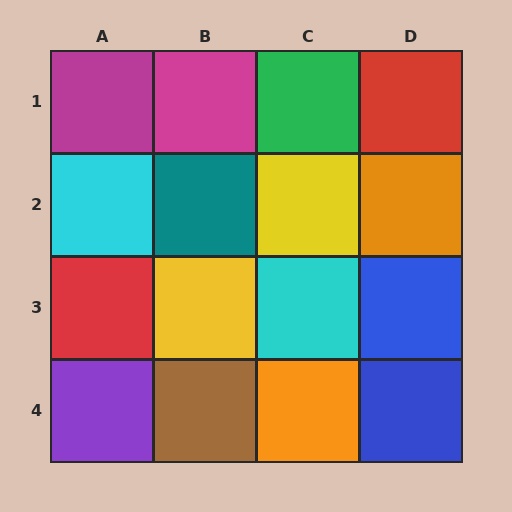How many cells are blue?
2 cells are blue.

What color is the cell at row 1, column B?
Magenta.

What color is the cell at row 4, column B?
Brown.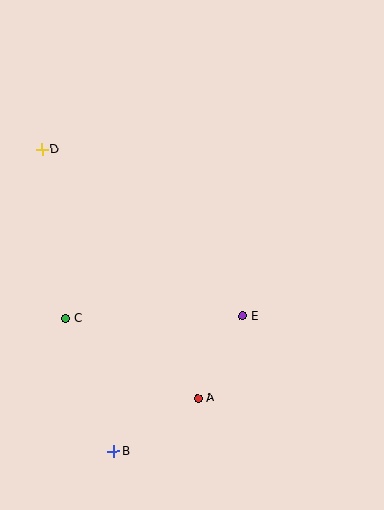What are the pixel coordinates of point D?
Point D is at (42, 150).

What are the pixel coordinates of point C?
Point C is at (66, 318).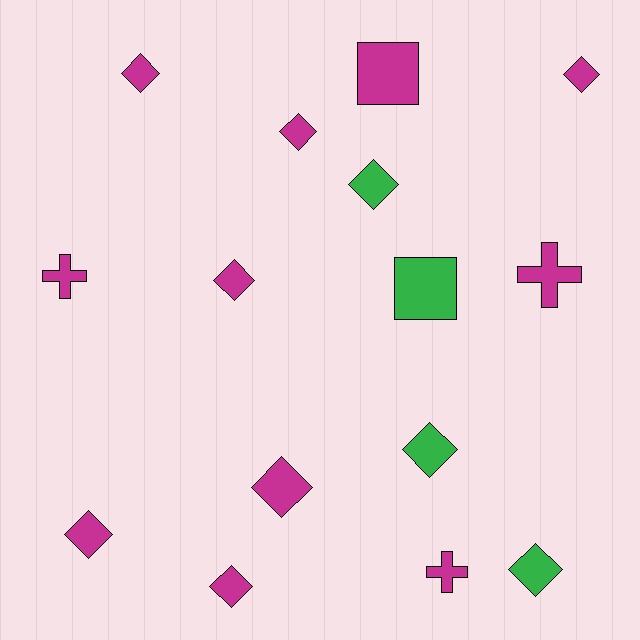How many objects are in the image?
There are 15 objects.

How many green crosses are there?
There are no green crosses.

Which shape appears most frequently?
Diamond, with 10 objects.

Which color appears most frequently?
Magenta, with 11 objects.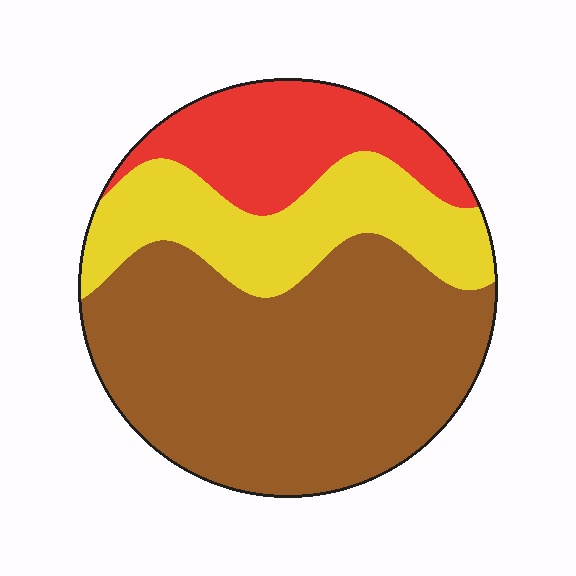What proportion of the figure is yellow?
Yellow covers roughly 25% of the figure.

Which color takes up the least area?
Red, at roughly 20%.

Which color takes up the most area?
Brown, at roughly 55%.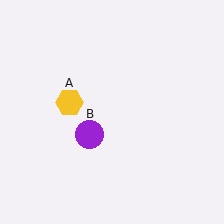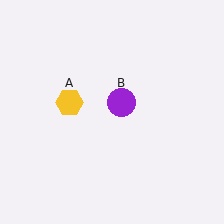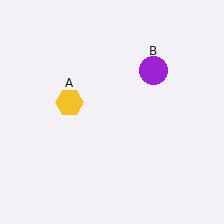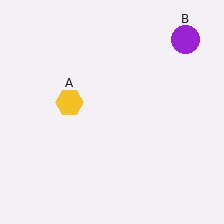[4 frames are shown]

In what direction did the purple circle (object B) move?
The purple circle (object B) moved up and to the right.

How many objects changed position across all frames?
1 object changed position: purple circle (object B).